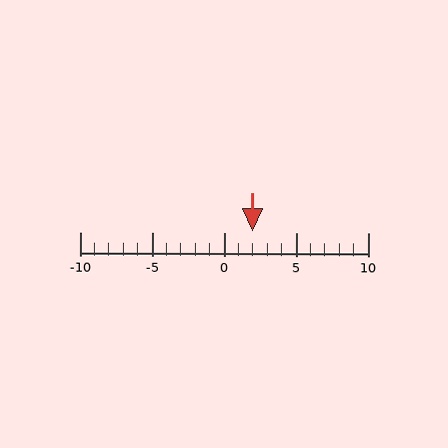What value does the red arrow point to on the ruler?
The red arrow points to approximately 2.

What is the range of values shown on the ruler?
The ruler shows values from -10 to 10.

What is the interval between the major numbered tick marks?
The major tick marks are spaced 5 units apart.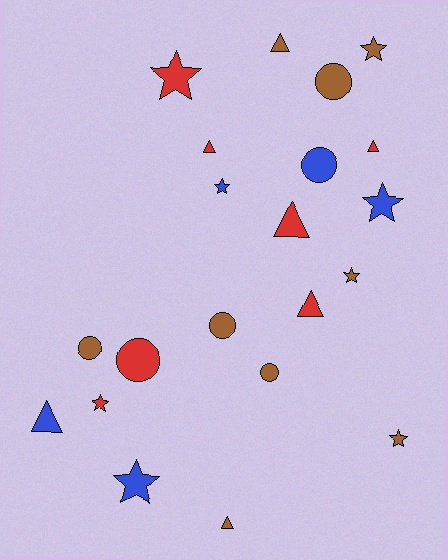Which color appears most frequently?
Brown, with 9 objects.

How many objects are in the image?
There are 21 objects.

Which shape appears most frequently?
Star, with 8 objects.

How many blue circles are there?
There is 1 blue circle.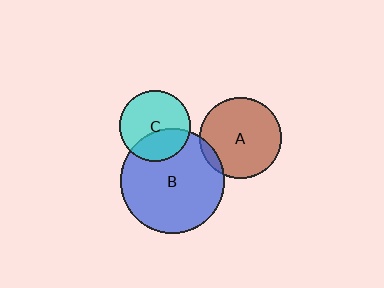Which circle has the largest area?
Circle B (blue).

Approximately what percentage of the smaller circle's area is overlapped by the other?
Approximately 10%.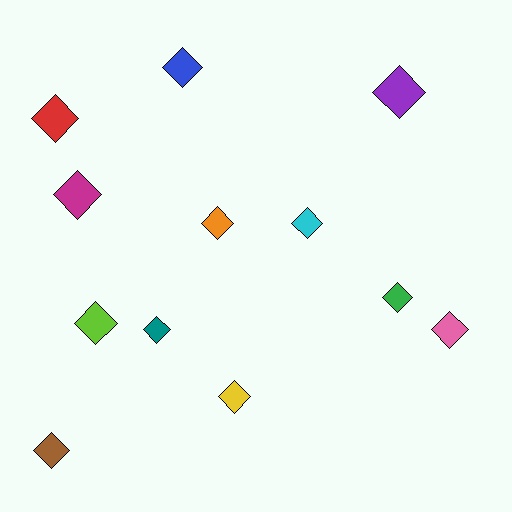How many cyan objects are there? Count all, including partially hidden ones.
There is 1 cyan object.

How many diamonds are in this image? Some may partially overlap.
There are 12 diamonds.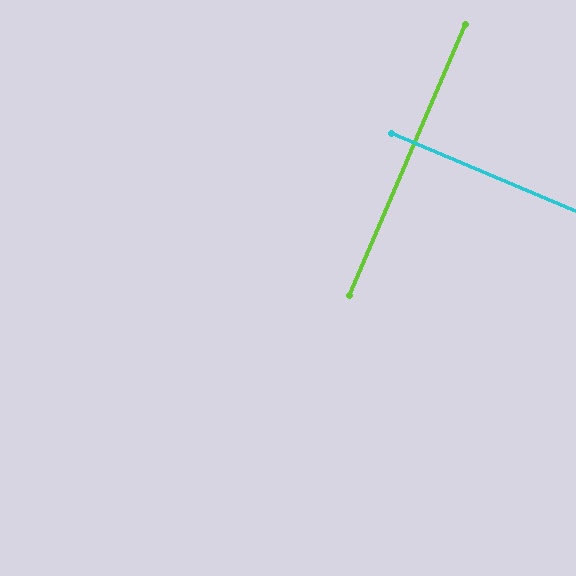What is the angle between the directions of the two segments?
Approximately 90 degrees.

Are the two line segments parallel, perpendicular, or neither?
Perpendicular — they meet at approximately 90°.